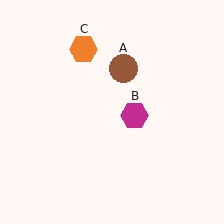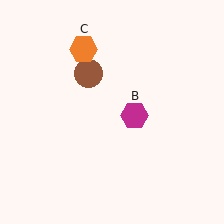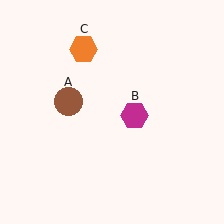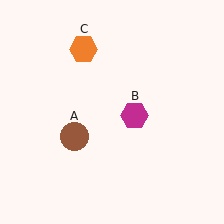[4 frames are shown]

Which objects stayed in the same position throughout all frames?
Magenta hexagon (object B) and orange hexagon (object C) remained stationary.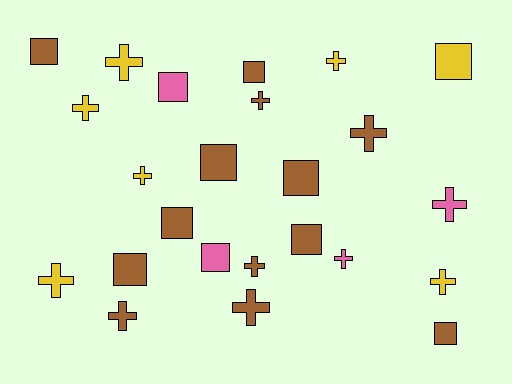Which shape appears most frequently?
Cross, with 13 objects.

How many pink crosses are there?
There are 2 pink crosses.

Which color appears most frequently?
Brown, with 13 objects.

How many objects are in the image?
There are 24 objects.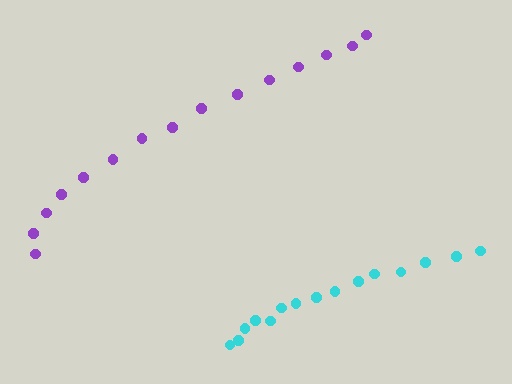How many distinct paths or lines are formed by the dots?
There are 2 distinct paths.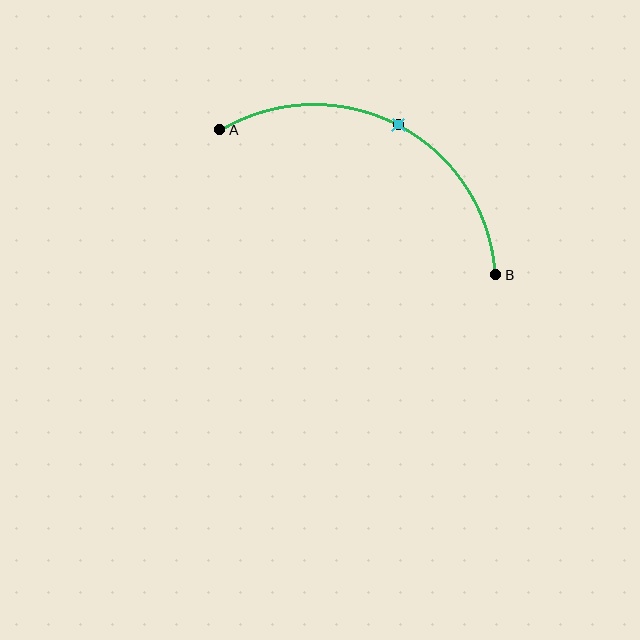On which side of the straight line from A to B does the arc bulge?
The arc bulges above the straight line connecting A and B.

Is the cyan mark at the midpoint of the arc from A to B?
Yes. The cyan mark lies on the arc at equal arc-length from both A and B — it is the arc midpoint.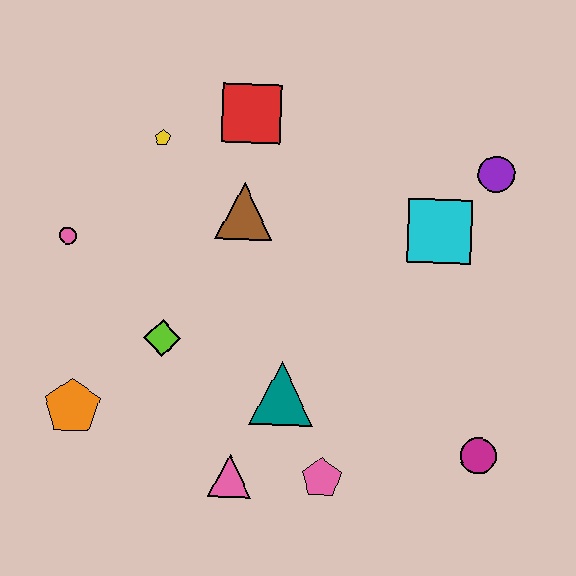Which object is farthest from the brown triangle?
The magenta circle is farthest from the brown triangle.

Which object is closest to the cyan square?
The purple circle is closest to the cyan square.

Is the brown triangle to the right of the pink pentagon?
No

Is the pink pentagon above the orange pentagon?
No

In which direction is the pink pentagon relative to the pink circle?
The pink pentagon is to the right of the pink circle.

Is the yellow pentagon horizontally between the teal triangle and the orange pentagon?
Yes